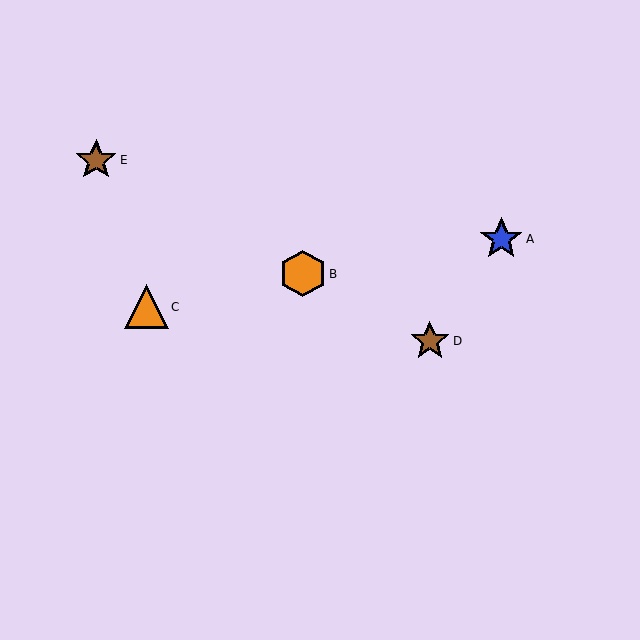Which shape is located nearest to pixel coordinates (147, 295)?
The orange triangle (labeled C) at (146, 307) is nearest to that location.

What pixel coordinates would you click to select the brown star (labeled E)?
Click at (96, 160) to select the brown star E.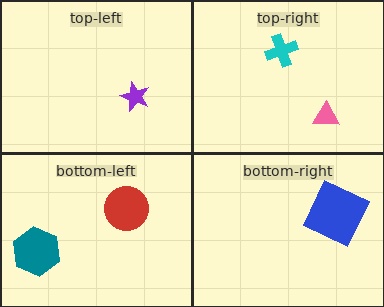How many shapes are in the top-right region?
2.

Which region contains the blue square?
The bottom-right region.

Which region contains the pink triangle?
The top-right region.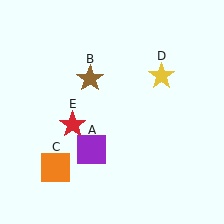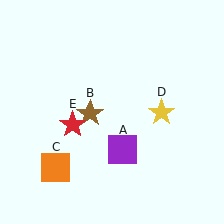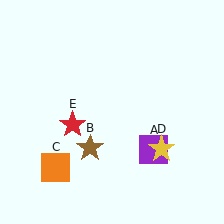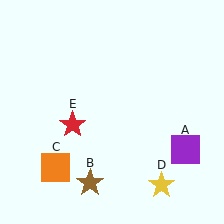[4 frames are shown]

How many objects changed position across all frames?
3 objects changed position: purple square (object A), brown star (object B), yellow star (object D).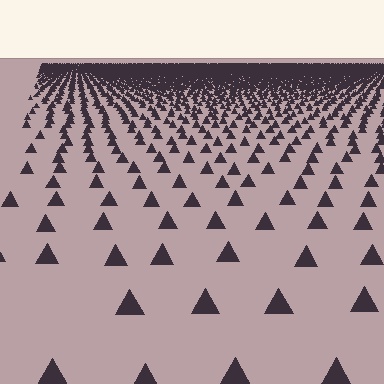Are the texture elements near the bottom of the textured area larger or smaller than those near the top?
Larger. Near the bottom, elements are closer to the viewer and appear at a bigger on-screen size.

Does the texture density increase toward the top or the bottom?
Density increases toward the top.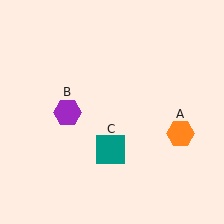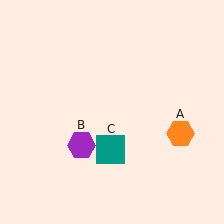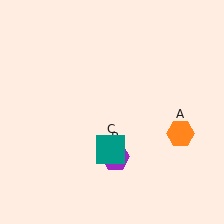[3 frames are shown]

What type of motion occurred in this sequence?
The purple hexagon (object B) rotated counterclockwise around the center of the scene.